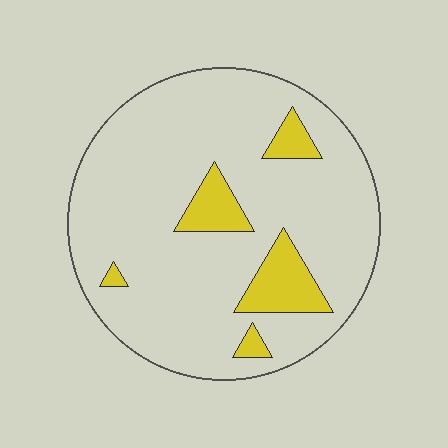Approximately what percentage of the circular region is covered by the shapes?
Approximately 15%.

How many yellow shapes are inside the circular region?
5.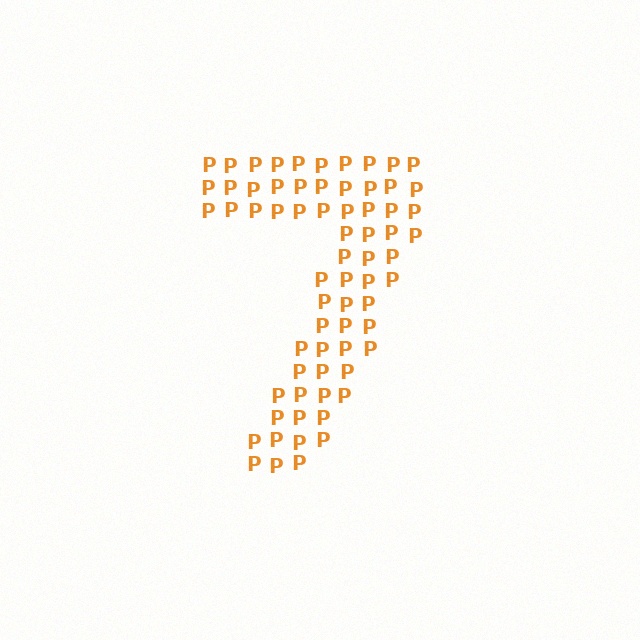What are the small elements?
The small elements are letter P's.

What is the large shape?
The large shape is the digit 7.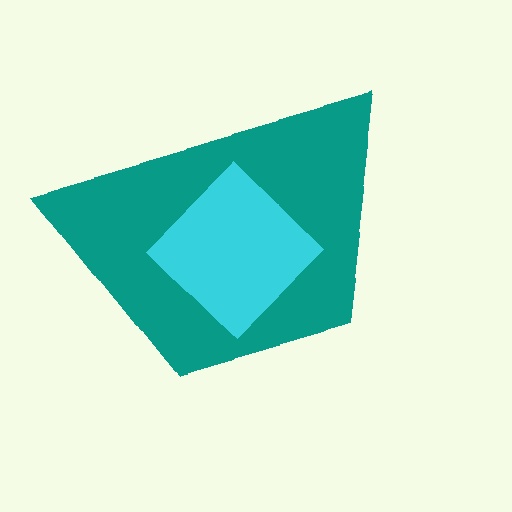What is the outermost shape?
The teal trapezoid.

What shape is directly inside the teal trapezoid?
The cyan diamond.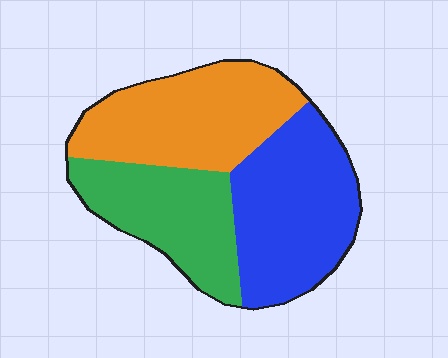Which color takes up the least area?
Green, at roughly 30%.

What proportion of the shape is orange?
Orange covers roughly 35% of the shape.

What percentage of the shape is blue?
Blue covers 37% of the shape.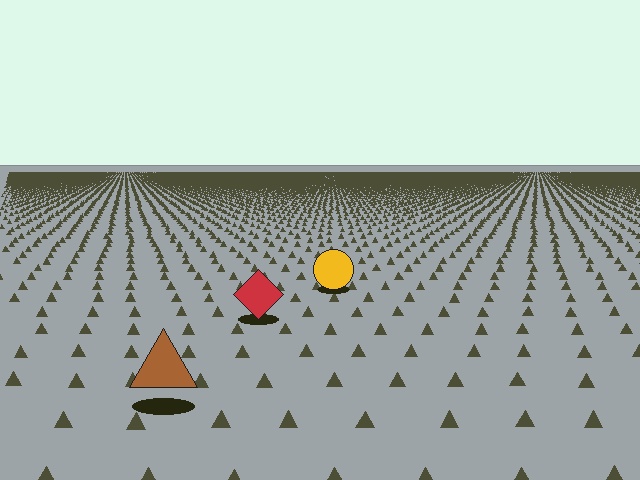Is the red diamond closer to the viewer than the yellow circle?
Yes. The red diamond is closer — you can tell from the texture gradient: the ground texture is coarser near it.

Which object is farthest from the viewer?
The yellow circle is farthest from the viewer. It appears smaller and the ground texture around it is denser.